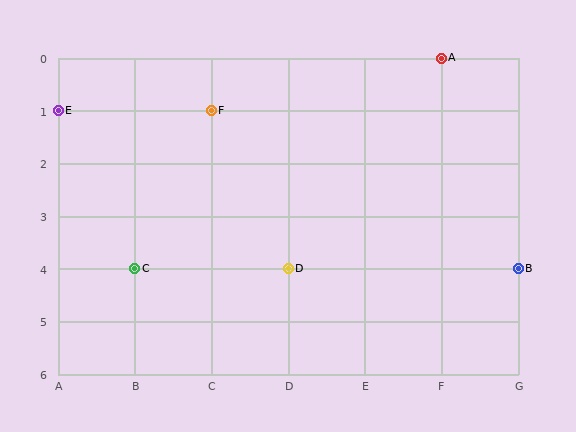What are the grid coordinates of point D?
Point D is at grid coordinates (D, 4).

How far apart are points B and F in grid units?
Points B and F are 4 columns and 3 rows apart (about 5.0 grid units diagonally).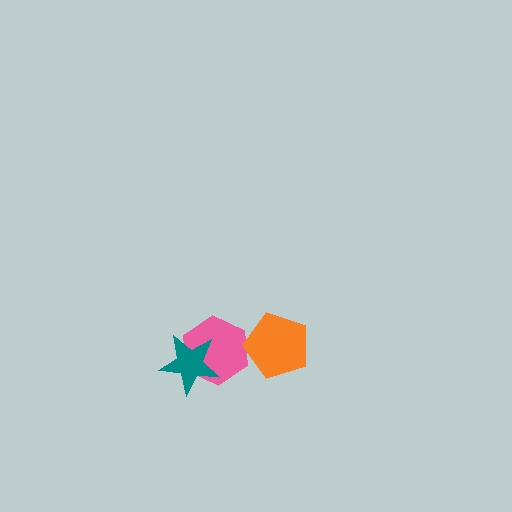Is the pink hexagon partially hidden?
Yes, it is partially covered by another shape.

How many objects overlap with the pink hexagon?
2 objects overlap with the pink hexagon.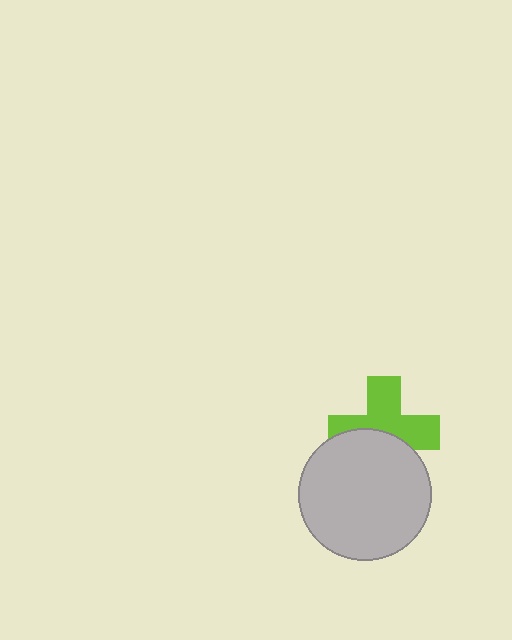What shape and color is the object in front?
The object in front is a light gray circle.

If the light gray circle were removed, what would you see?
You would see the complete lime cross.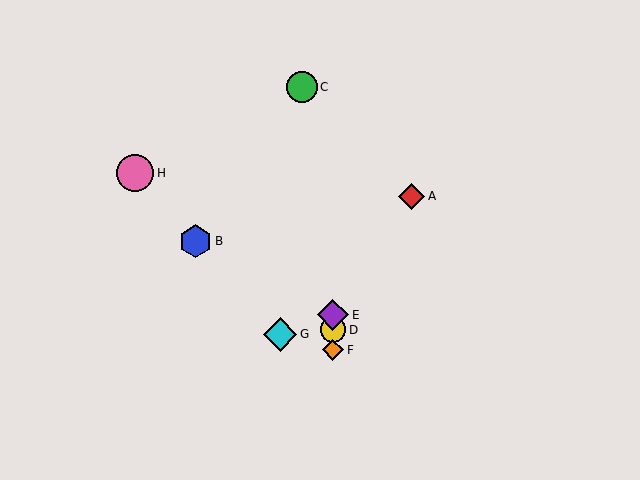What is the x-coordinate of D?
Object D is at x≈333.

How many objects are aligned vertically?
3 objects (D, E, F) are aligned vertically.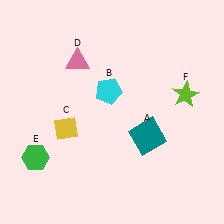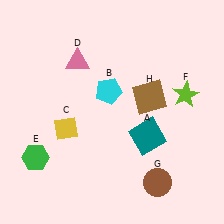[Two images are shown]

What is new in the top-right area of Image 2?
A brown square (H) was added in the top-right area of Image 2.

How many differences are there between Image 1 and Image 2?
There are 2 differences between the two images.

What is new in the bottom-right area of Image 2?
A brown circle (G) was added in the bottom-right area of Image 2.